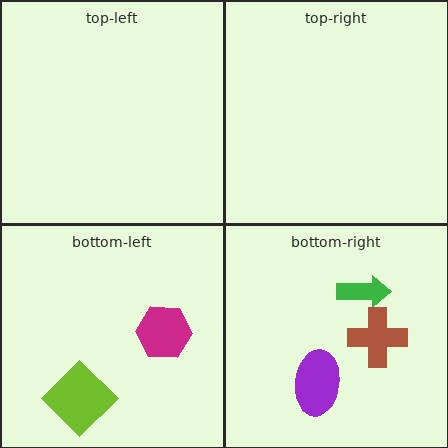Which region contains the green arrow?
The bottom-right region.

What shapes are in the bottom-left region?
The lime diamond, the magenta hexagon.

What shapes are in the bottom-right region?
The purple ellipse, the green arrow, the brown cross.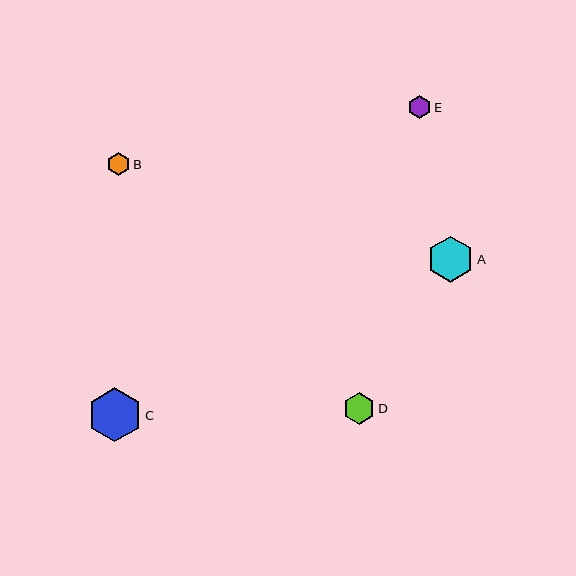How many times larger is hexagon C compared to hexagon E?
Hexagon C is approximately 2.3 times the size of hexagon E.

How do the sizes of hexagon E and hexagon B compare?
Hexagon E and hexagon B are approximately the same size.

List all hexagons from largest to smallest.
From largest to smallest: C, A, D, E, B.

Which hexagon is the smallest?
Hexagon B is the smallest with a size of approximately 23 pixels.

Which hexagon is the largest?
Hexagon C is the largest with a size of approximately 54 pixels.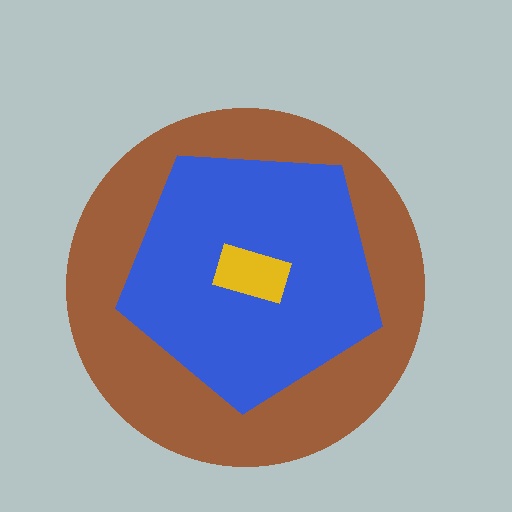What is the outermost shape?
The brown circle.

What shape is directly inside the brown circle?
The blue pentagon.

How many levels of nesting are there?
3.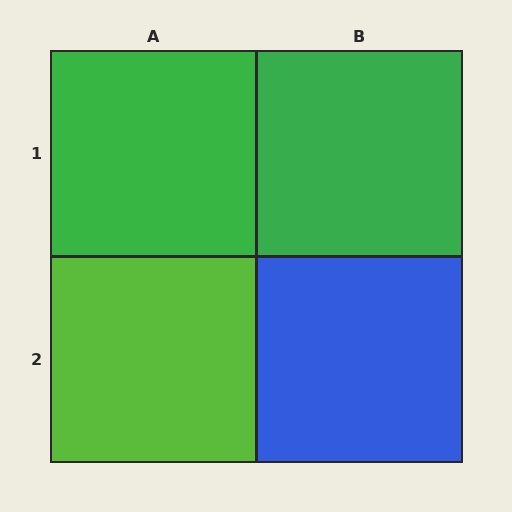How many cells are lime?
1 cell is lime.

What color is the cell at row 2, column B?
Blue.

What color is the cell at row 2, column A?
Lime.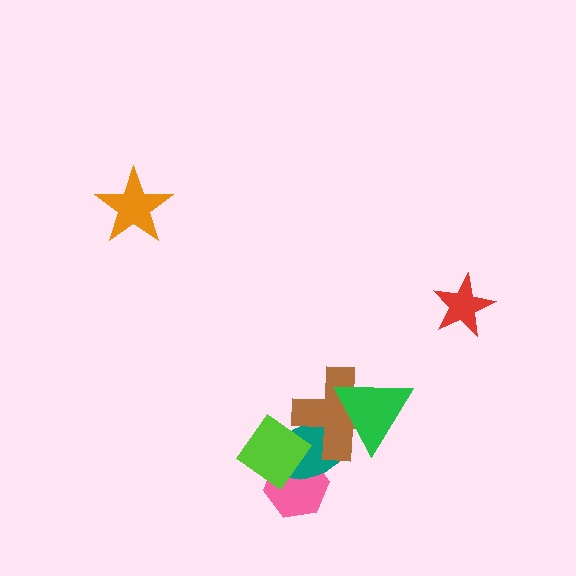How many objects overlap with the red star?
0 objects overlap with the red star.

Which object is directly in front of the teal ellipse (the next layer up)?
The brown cross is directly in front of the teal ellipse.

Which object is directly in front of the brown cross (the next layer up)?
The green triangle is directly in front of the brown cross.